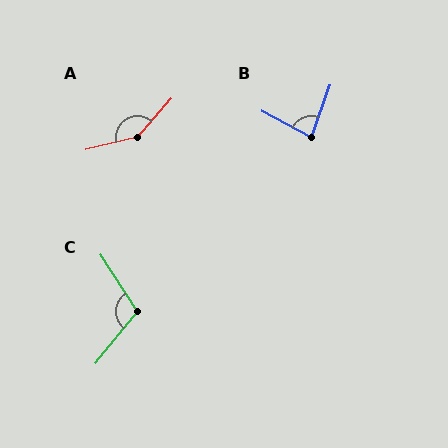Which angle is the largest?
A, at approximately 145 degrees.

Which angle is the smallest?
B, at approximately 82 degrees.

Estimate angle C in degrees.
Approximately 108 degrees.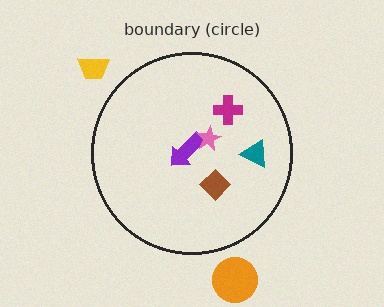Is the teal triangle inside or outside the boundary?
Inside.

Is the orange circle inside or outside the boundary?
Outside.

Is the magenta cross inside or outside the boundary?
Inside.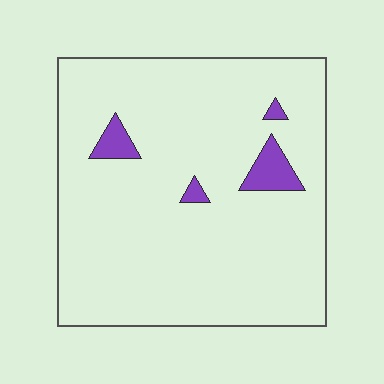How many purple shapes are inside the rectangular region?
4.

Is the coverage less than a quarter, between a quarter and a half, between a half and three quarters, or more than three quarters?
Less than a quarter.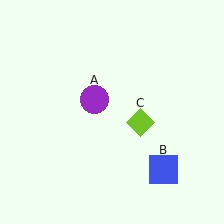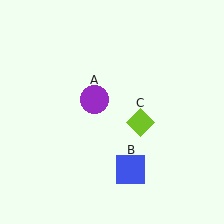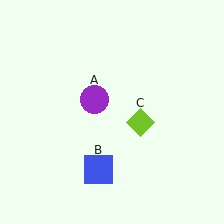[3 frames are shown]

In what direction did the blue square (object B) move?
The blue square (object B) moved left.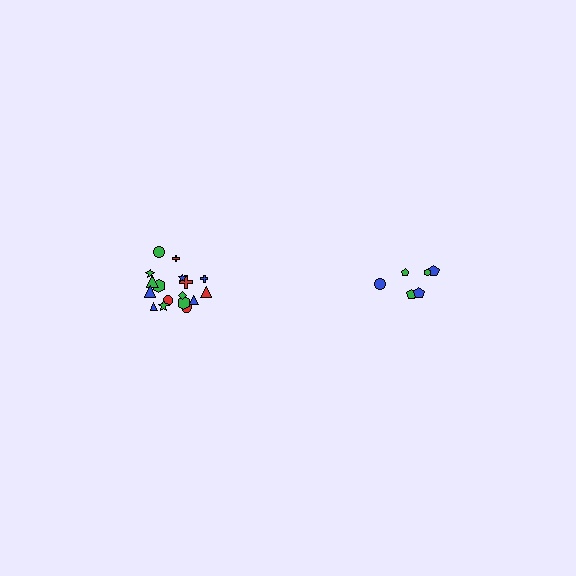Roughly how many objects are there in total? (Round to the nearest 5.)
Roughly 25 objects in total.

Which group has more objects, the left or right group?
The left group.